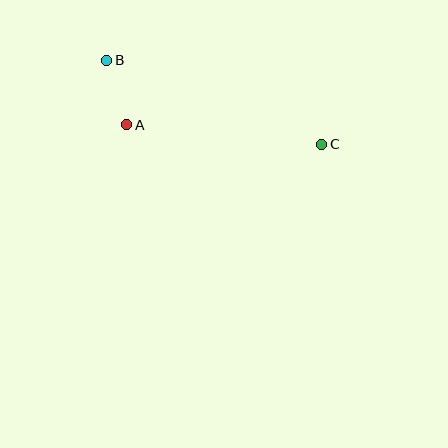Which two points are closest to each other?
Points A and B are closest to each other.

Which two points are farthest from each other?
Points B and C are farthest from each other.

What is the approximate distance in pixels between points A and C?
The distance between A and C is approximately 196 pixels.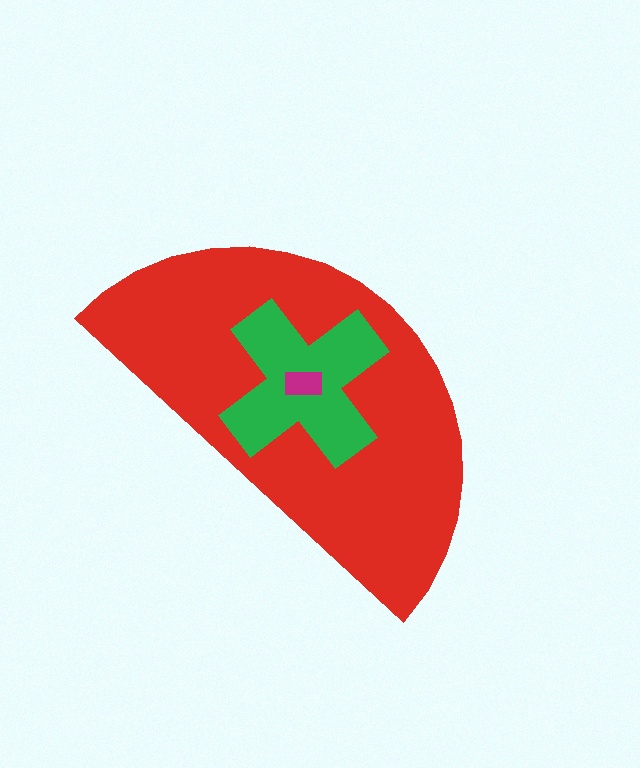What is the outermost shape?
The red semicircle.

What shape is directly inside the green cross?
The magenta rectangle.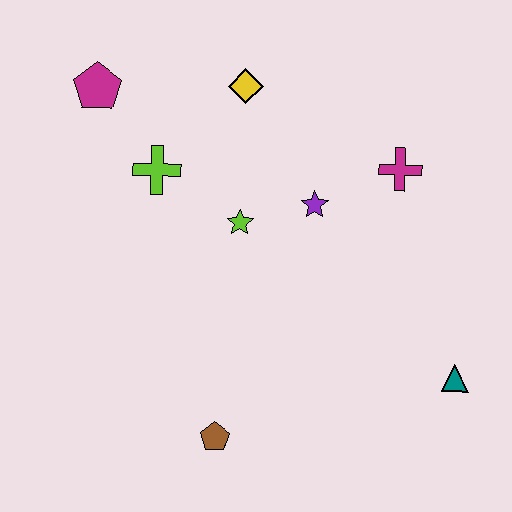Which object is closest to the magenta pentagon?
The lime cross is closest to the magenta pentagon.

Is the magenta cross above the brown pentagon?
Yes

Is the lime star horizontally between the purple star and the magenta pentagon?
Yes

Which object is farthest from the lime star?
The teal triangle is farthest from the lime star.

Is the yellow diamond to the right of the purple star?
No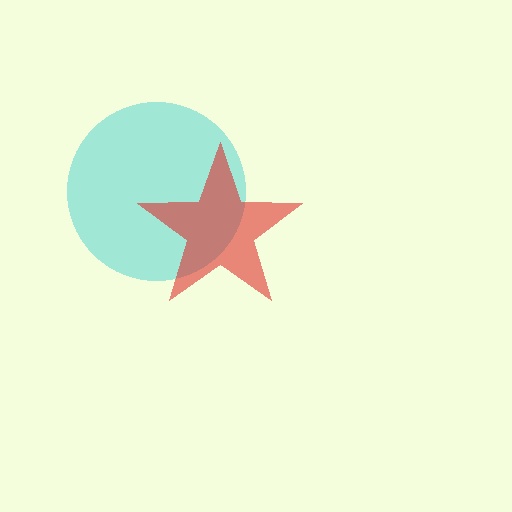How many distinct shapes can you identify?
There are 2 distinct shapes: a cyan circle, a red star.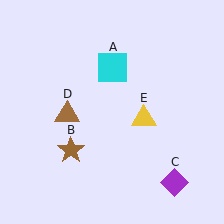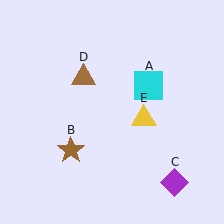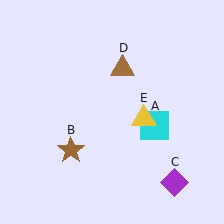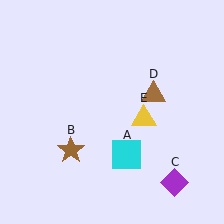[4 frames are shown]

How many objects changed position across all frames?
2 objects changed position: cyan square (object A), brown triangle (object D).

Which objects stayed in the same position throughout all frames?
Brown star (object B) and purple diamond (object C) and yellow triangle (object E) remained stationary.